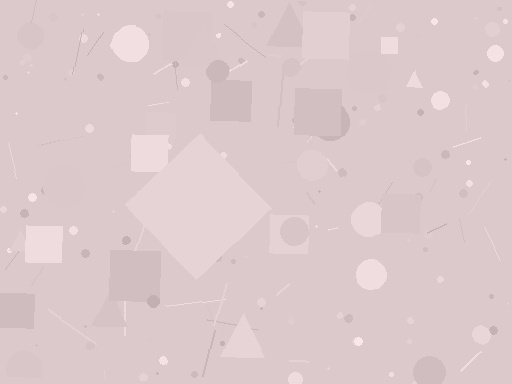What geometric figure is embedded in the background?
A diamond is embedded in the background.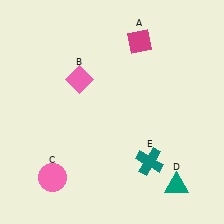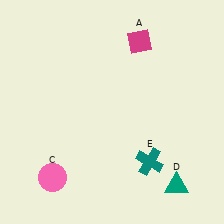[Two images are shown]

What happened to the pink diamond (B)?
The pink diamond (B) was removed in Image 2. It was in the top-left area of Image 1.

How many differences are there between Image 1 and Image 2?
There is 1 difference between the two images.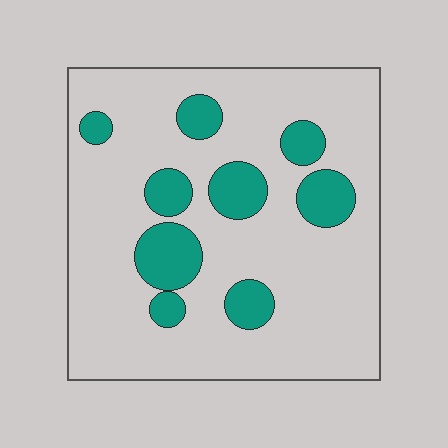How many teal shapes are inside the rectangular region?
9.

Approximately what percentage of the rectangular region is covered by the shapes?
Approximately 20%.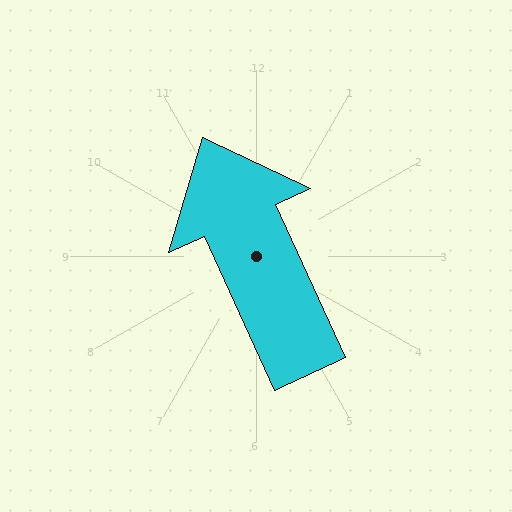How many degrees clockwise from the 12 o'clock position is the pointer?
Approximately 335 degrees.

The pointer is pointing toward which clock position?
Roughly 11 o'clock.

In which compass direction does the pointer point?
Northwest.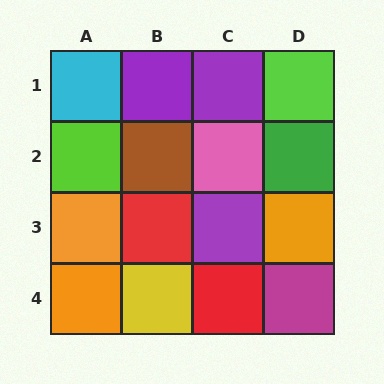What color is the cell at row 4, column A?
Orange.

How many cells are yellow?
1 cell is yellow.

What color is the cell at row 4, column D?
Magenta.